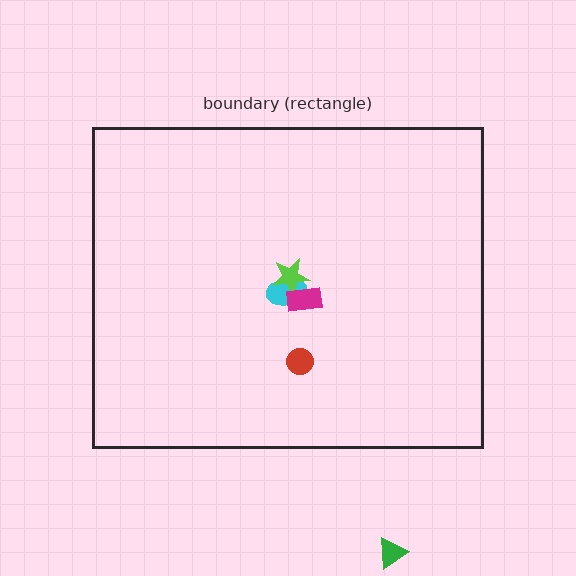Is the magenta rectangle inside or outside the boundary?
Inside.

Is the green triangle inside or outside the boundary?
Outside.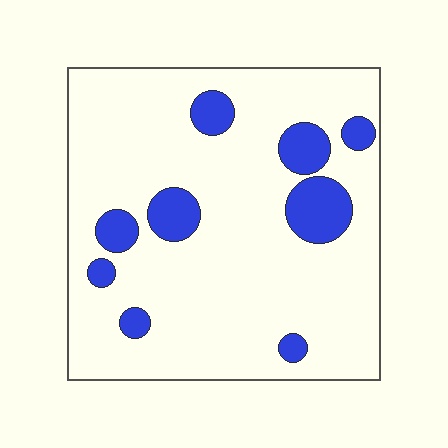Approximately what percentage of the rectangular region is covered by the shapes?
Approximately 15%.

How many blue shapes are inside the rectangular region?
9.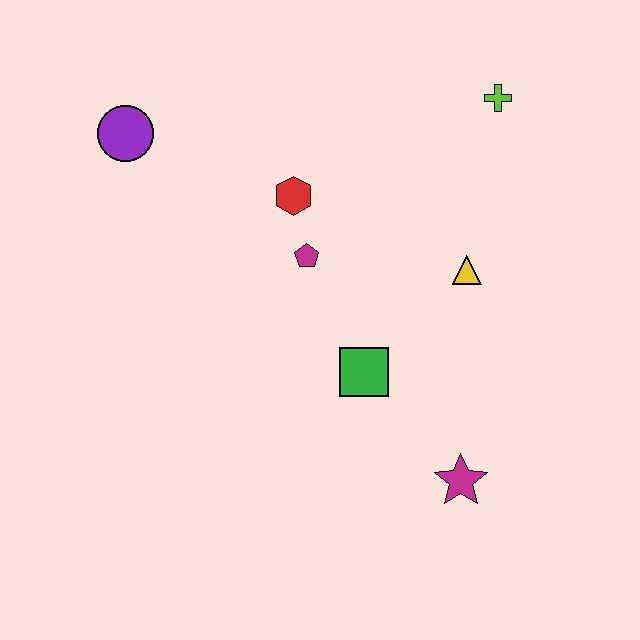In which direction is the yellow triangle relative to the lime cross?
The yellow triangle is below the lime cross.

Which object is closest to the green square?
The magenta pentagon is closest to the green square.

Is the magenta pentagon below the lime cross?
Yes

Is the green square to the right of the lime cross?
No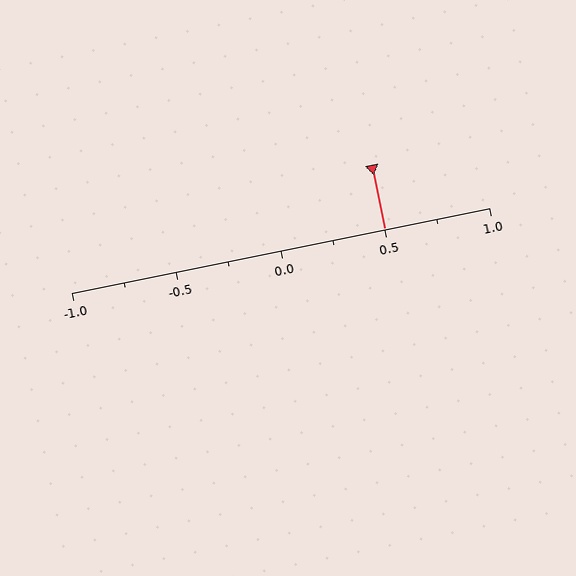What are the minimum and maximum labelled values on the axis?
The axis runs from -1.0 to 1.0.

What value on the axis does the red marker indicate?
The marker indicates approximately 0.5.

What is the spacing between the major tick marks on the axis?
The major ticks are spaced 0.5 apart.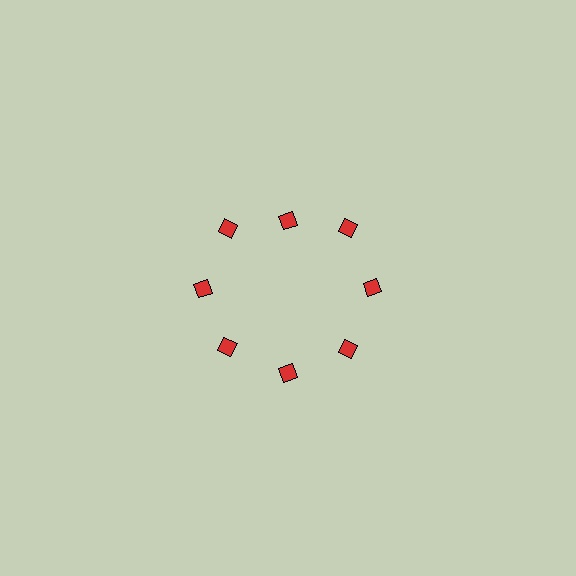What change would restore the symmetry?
The symmetry would be restored by moving it outward, back onto the ring so that all 8 diamonds sit at equal angles and equal distance from the center.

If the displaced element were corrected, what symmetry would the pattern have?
It would have 8-fold rotational symmetry — the pattern would map onto itself every 45 degrees.